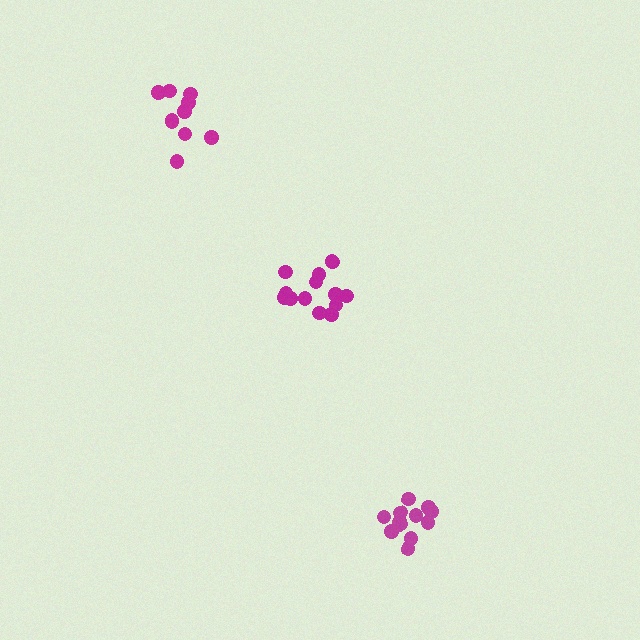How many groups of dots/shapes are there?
There are 3 groups.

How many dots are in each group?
Group 1: 14 dots, Group 2: 10 dots, Group 3: 12 dots (36 total).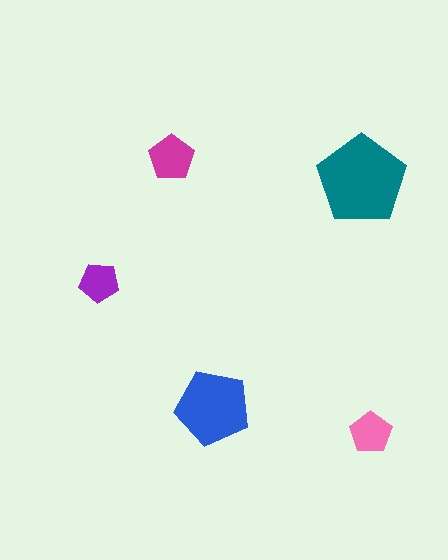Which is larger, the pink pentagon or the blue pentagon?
The blue one.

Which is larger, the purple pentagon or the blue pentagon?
The blue one.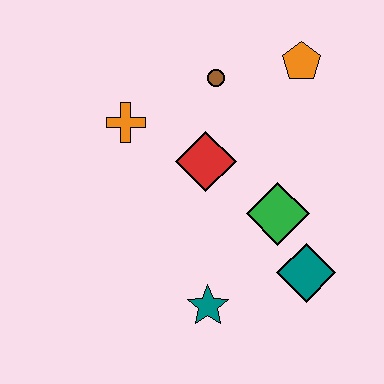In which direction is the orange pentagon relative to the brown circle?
The orange pentagon is to the right of the brown circle.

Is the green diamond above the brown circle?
No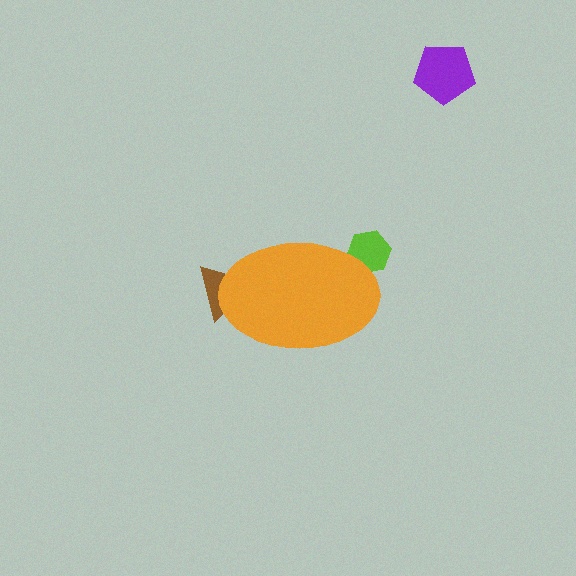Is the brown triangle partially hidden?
Yes, the brown triangle is partially hidden behind the orange ellipse.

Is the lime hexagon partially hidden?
Yes, the lime hexagon is partially hidden behind the orange ellipse.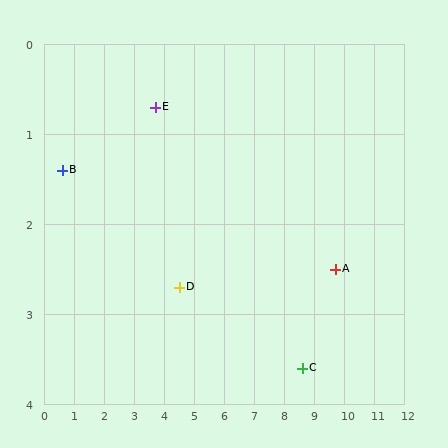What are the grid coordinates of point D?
Point D is at approximately (4.5, 2.7).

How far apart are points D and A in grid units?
Points D and A are about 5.2 grid units apart.